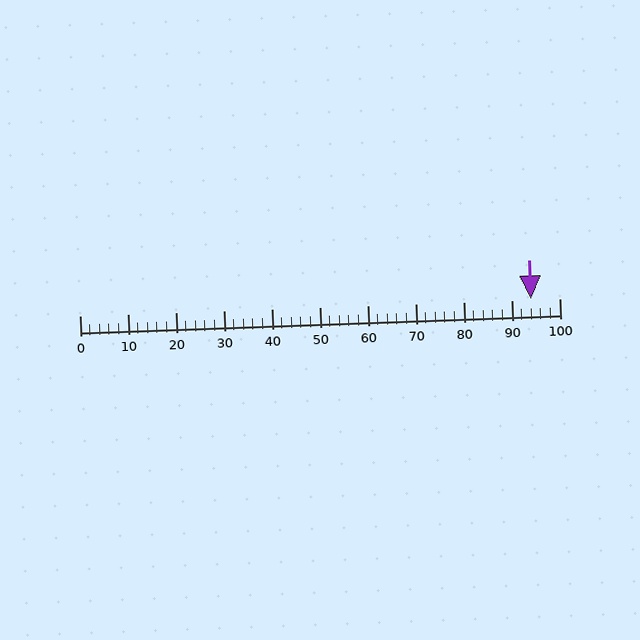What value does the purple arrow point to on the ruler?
The purple arrow points to approximately 94.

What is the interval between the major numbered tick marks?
The major tick marks are spaced 10 units apart.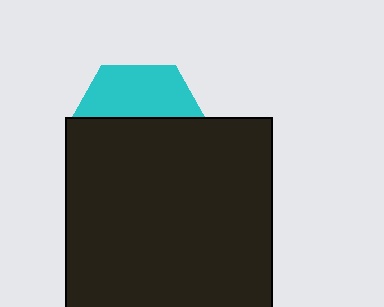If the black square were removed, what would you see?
You would see the complete cyan hexagon.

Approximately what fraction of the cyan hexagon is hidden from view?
Roughly 62% of the cyan hexagon is hidden behind the black square.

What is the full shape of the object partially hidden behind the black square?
The partially hidden object is a cyan hexagon.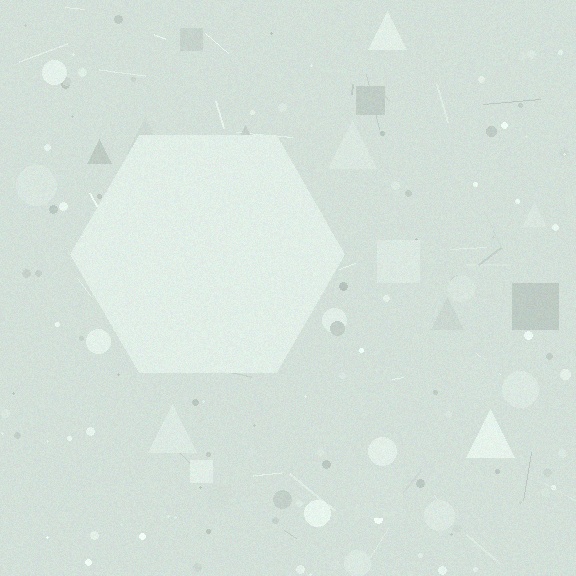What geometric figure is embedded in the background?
A hexagon is embedded in the background.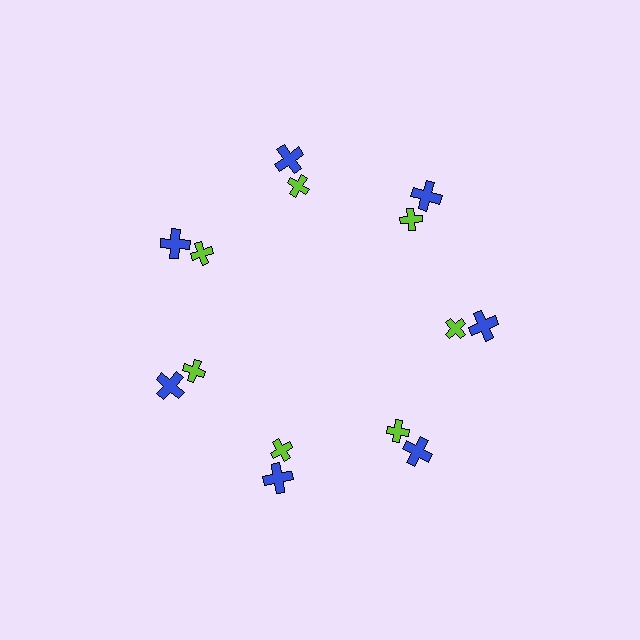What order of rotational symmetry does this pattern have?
This pattern has 7-fold rotational symmetry.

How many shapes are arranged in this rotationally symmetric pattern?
There are 14 shapes, arranged in 7 groups of 2.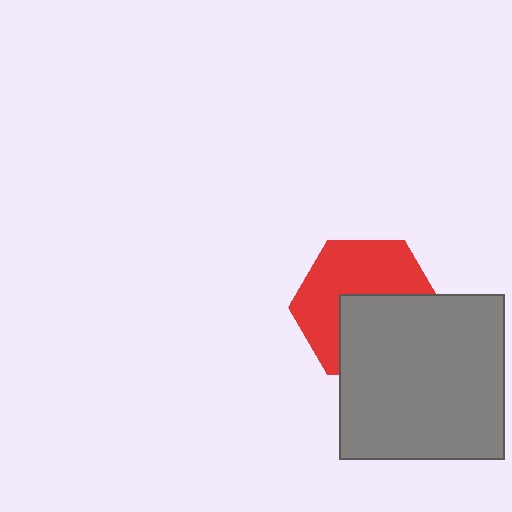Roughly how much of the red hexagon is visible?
About half of it is visible (roughly 55%).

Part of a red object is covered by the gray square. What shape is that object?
It is a hexagon.